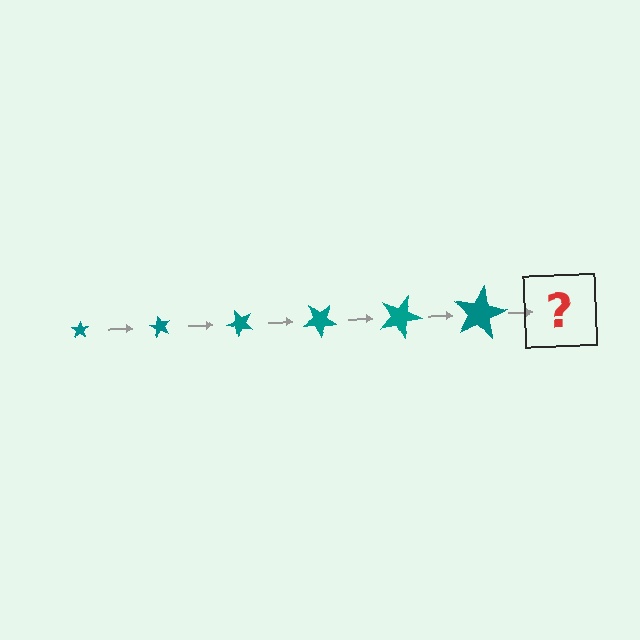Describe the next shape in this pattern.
It should be a star, larger than the previous one and rotated 360 degrees from the start.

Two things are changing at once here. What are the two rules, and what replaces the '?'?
The two rules are that the star grows larger each step and it rotates 60 degrees each step. The '?' should be a star, larger than the previous one and rotated 360 degrees from the start.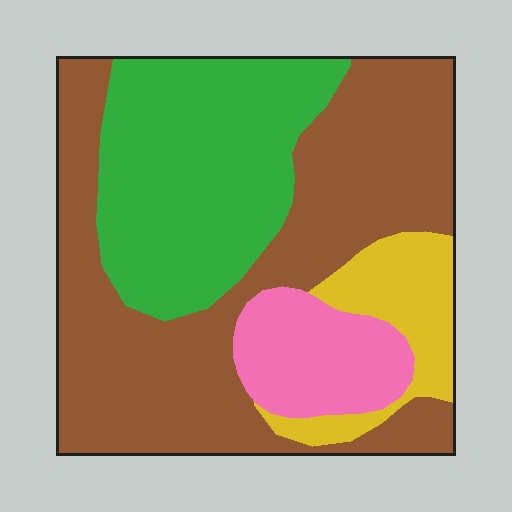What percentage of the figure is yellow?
Yellow takes up less than a sixth of the figure.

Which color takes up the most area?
Brown, at roughly 50%.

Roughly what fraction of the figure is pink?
Pink covers 11% of the figure.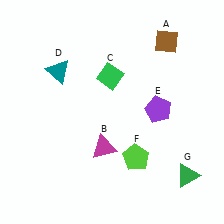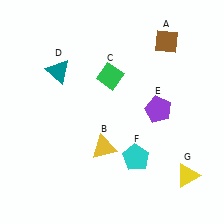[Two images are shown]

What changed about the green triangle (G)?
In Image 1, G is green. In Image 2, it changed to yellow.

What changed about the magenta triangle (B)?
In Image 1, B is magenta. In Image 2, it changed to yellow.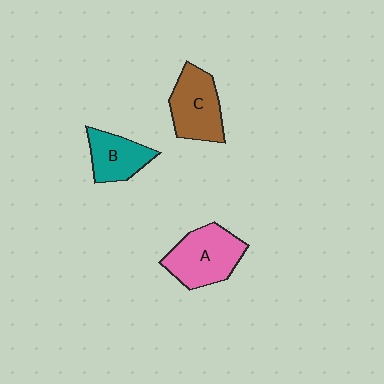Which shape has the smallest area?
Shape B (teal).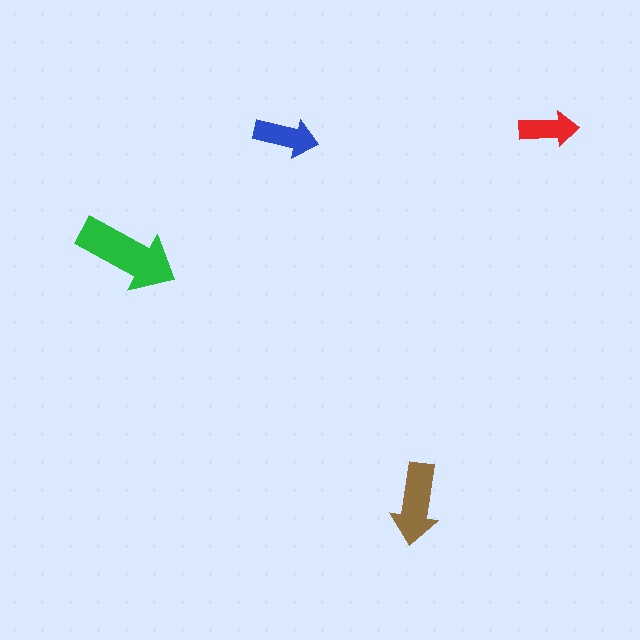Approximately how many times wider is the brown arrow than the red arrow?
About 1.5 times wider.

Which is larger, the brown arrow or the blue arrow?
The brown one.